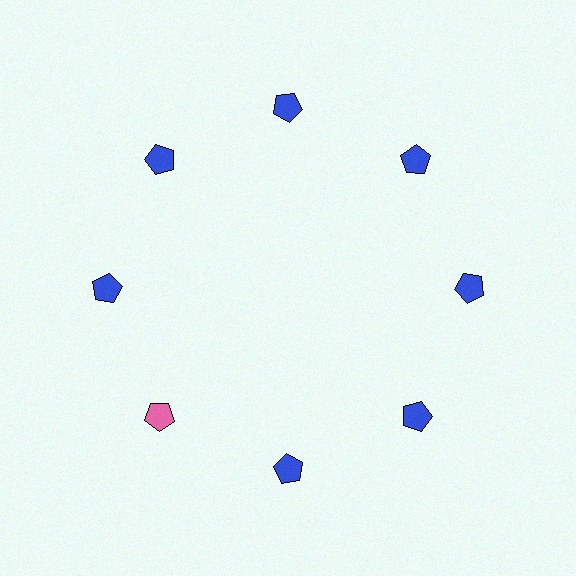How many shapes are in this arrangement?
There are 8 shapes arranged in a ring pattern.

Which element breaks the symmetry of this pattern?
The pink pentagon at roughly the 8 o'clock position breaks the symmetry. All other shapes are blue pentagons.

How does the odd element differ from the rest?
It has a different color: pink instead of blue.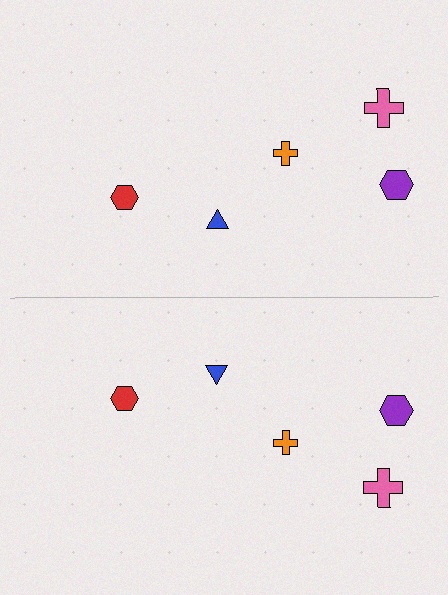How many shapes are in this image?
There are 10 shapes in this image.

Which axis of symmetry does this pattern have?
The pattern has a horizontal axis of symmetry running through the center of the image.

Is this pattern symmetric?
Yes, this pattern has bilateral (reflection) symmetry.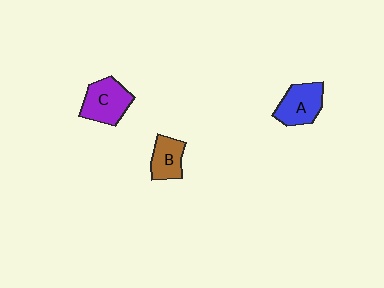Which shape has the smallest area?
Shape B (brown).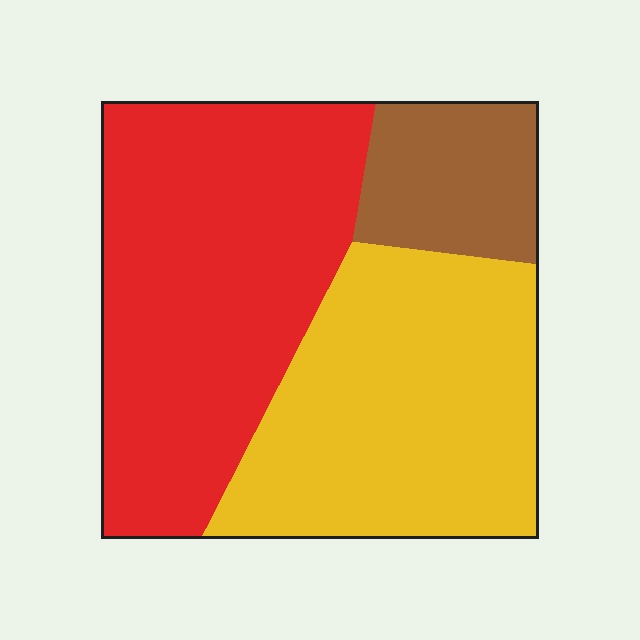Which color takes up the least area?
Brown, at roughly 15%.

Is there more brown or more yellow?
Yellow.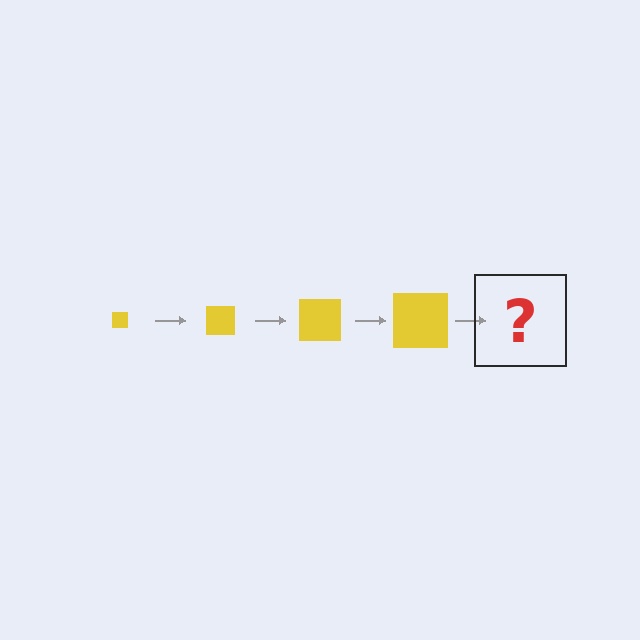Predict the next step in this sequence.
The next step is a yellow square, larger than the previous one.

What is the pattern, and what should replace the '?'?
The pattern is that the square gets progressively larger each step. The '?' should be a yellow square, larger than the previous one.